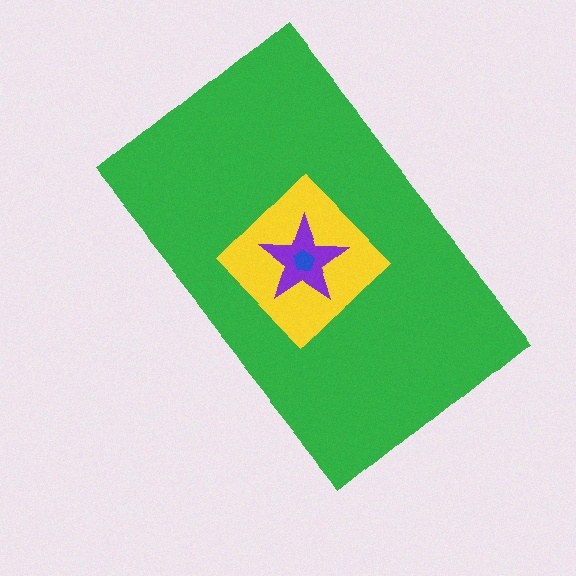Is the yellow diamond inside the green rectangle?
Yes.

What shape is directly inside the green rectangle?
The yellow diamond.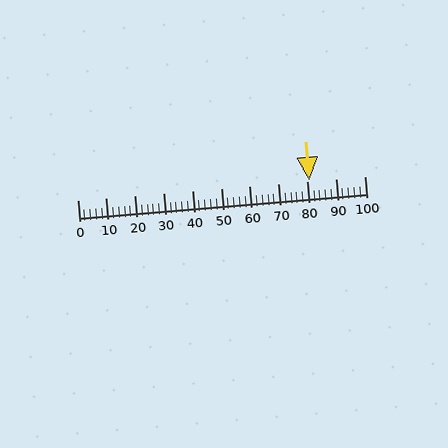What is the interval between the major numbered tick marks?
The major tick marks are spaced 10 units apart.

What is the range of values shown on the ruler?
The ruler shows values from 0 to 100.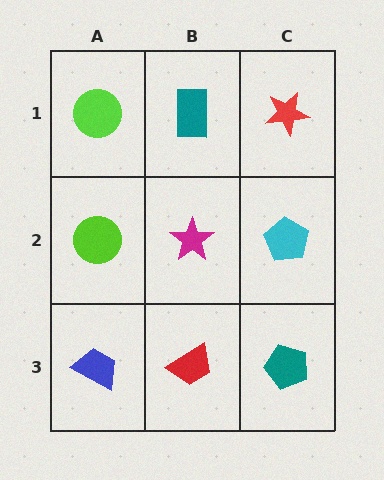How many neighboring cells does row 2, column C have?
3.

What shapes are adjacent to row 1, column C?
A cyan pentagon (row 2, column C), a teal rectangle (row 1, column B).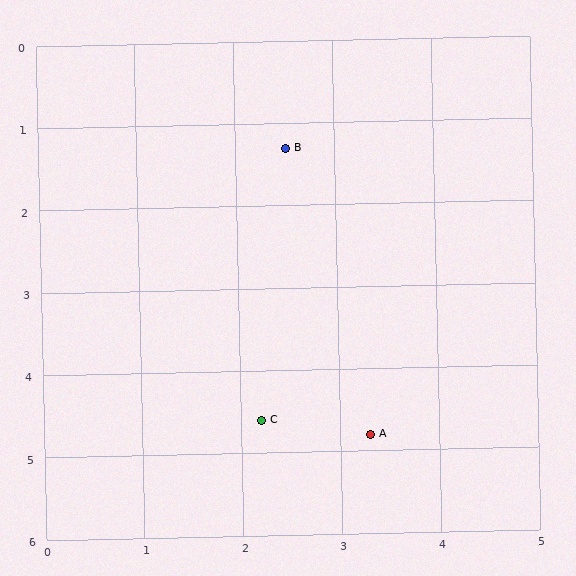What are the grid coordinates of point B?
Point B is at approximately (2.5, 1.3).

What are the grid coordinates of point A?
Point A is at approximately (3.3, 4.8).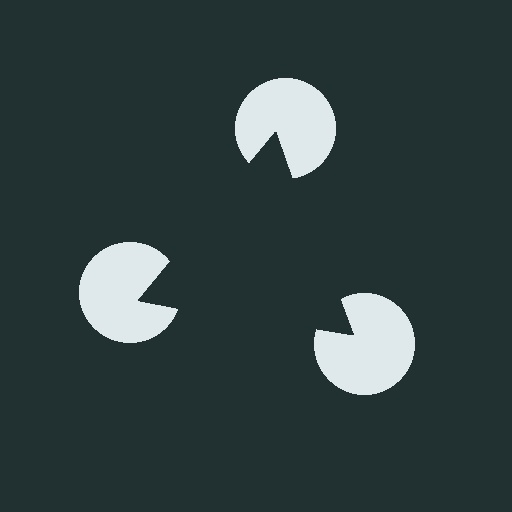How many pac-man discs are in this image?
There are 3 — one at each vertex of the illusory triangle.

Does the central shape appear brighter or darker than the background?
It typically appears slightly darker than the background, even though no actual brightness change is drawn.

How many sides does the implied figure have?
3 sides.